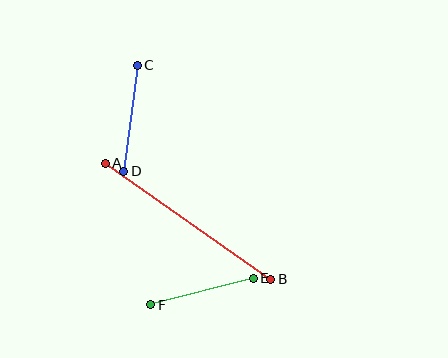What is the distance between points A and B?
The distance is approximately 202 pixels.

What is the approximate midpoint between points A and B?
The midpoint is at approximately (188, 221) pixels.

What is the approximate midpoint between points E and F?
The midpoint is at approximately (202, 292) pixels.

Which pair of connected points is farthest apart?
Points A and B are farthest apart.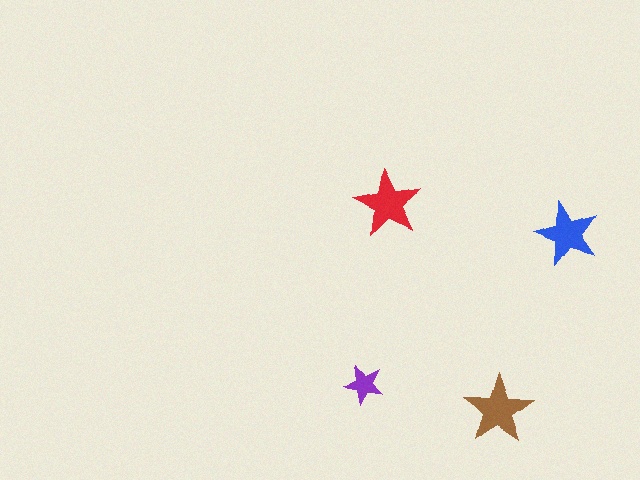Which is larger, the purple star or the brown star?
The brown one.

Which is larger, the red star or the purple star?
The red one.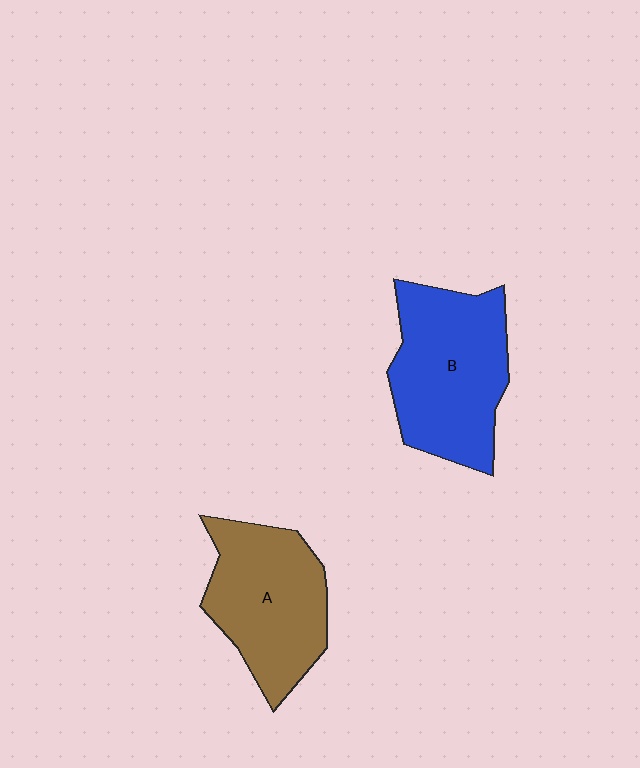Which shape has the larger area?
Shape B (blue).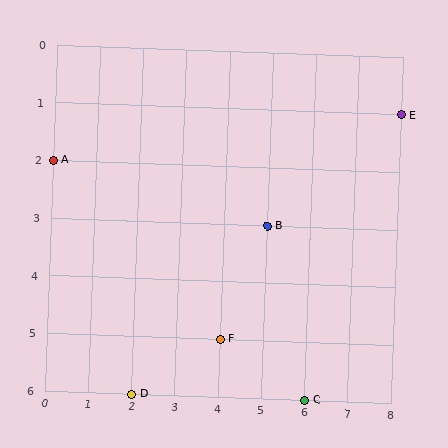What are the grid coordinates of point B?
Point B is at grid coordinates (5, 3).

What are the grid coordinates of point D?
Point D is at grid coordinates (2, 6).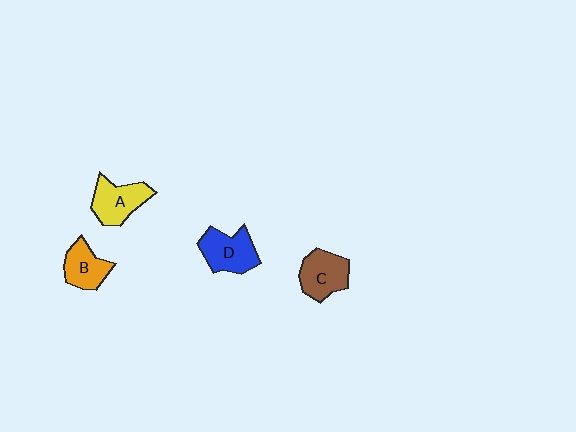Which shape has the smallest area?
Shape B (orange).